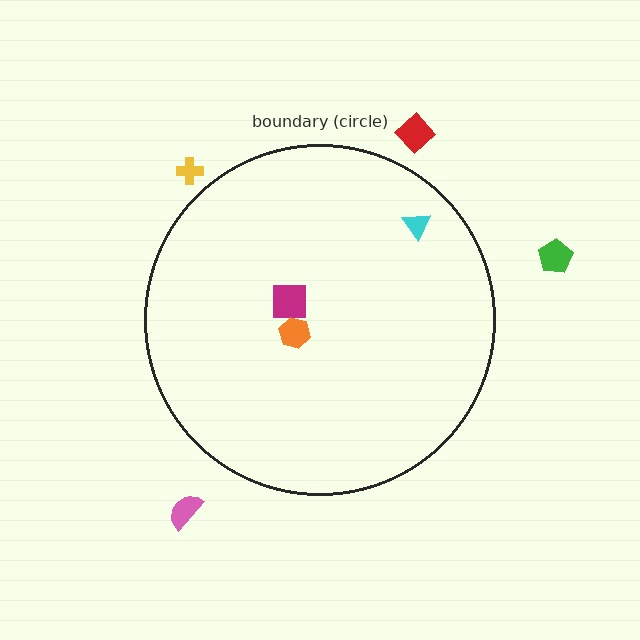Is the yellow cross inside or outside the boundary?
Outside.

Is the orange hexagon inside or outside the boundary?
Inside.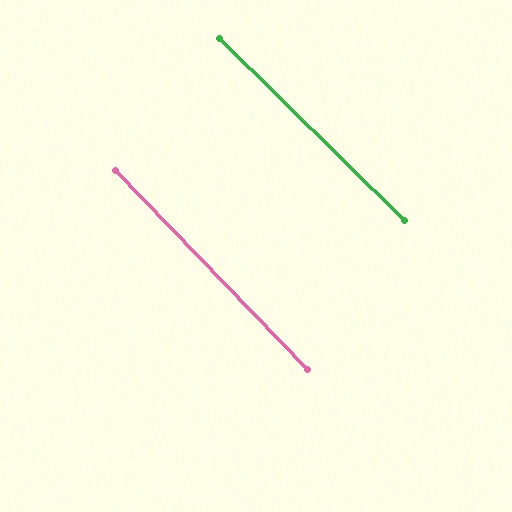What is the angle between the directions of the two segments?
Approximately 1 degree.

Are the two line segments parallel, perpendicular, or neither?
Parallel — their directions differ by only 1.3°.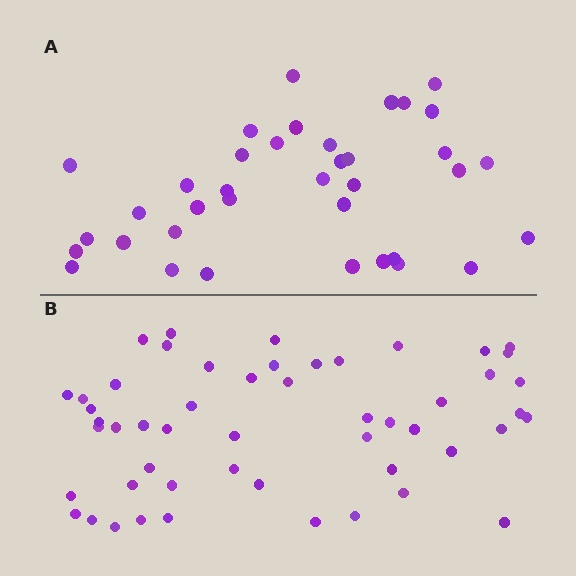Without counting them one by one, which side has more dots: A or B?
Region B (the bottom region) has more dots.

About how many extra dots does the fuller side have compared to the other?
Region B has approximately 15 more dots than region A.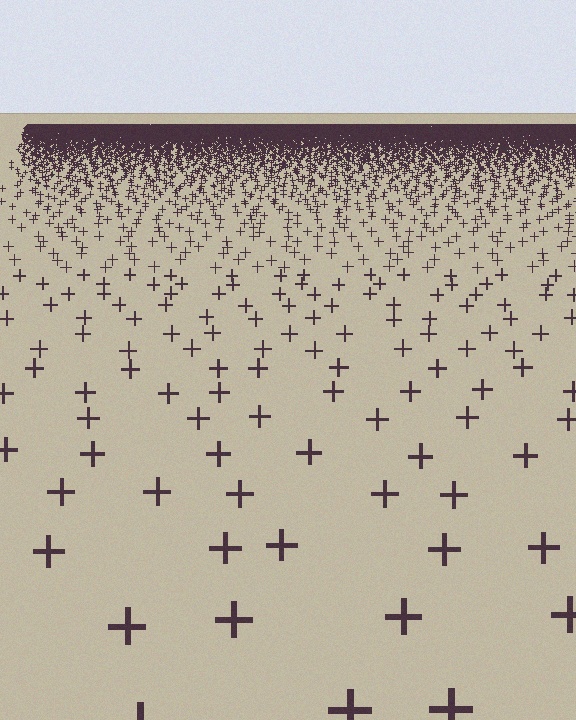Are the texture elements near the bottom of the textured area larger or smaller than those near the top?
Larger. Near the bottom, elements are closer to the viewer and appear at a bigger on-screen size.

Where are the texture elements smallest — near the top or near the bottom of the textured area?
Near the top.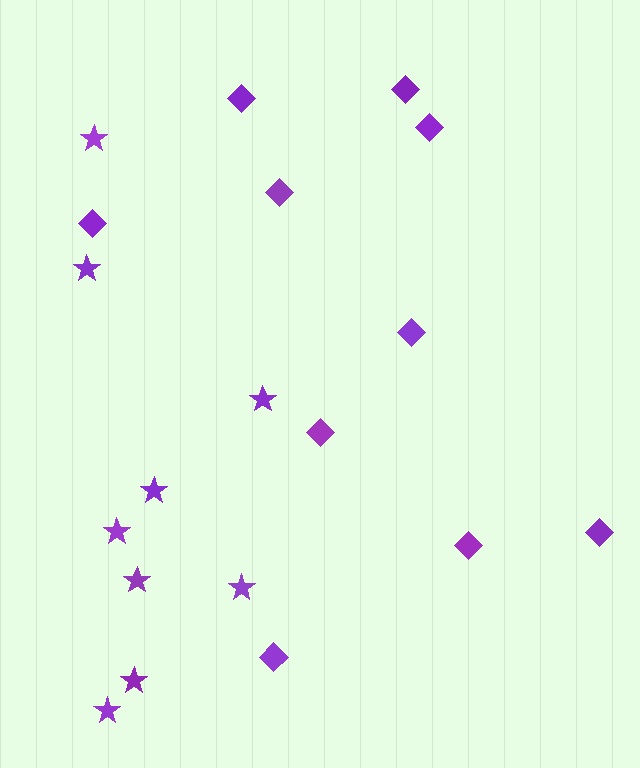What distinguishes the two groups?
There are 2 groups: one group of stars (9) and one group of diamonds (10).